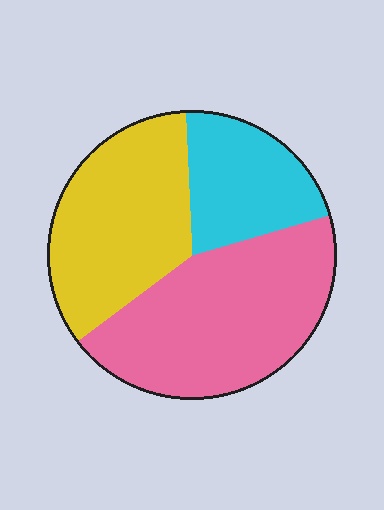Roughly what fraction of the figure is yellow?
Yellow takes up about one third (1/3) of the figure.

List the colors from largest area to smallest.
From largest to smallest: pink, yellow, cyan.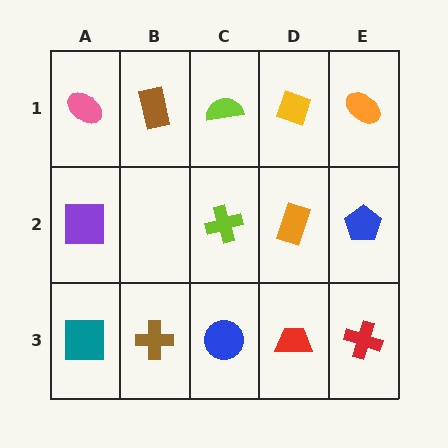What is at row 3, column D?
A red trapezoid.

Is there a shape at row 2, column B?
No, that cell is empty.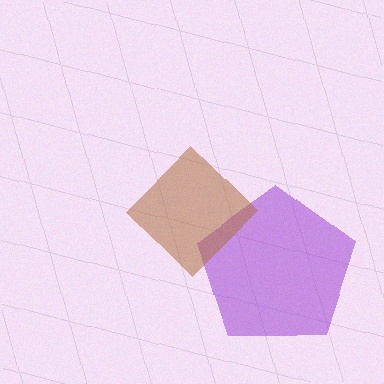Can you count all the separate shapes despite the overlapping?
Yes, there are 2 separate shapes.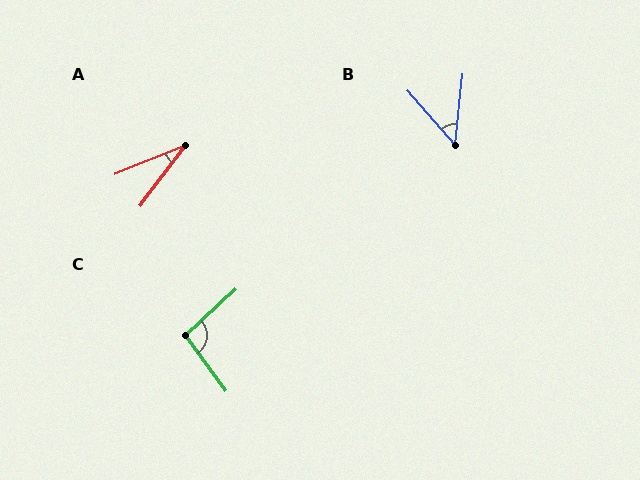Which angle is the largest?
C, at approximately 97 degrees.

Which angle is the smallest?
A, at approximately 31 degrees.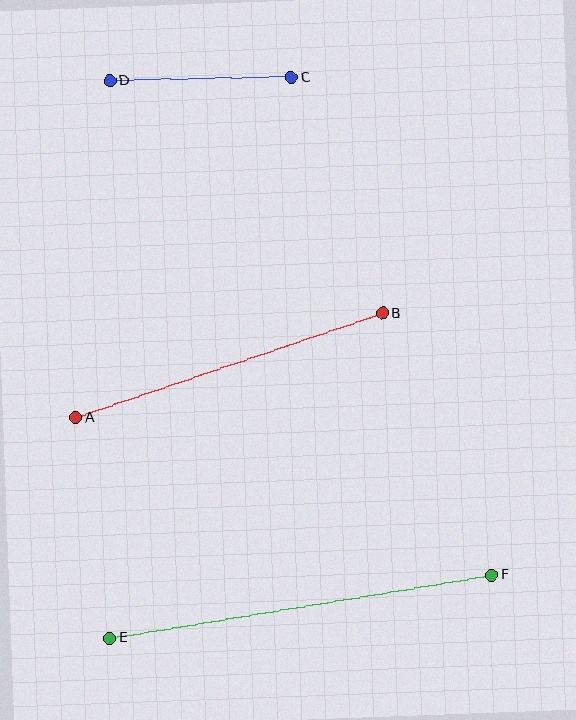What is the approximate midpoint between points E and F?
The midpoint is at approximately (301, 607) pixels.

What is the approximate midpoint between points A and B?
The midpoint is at approximately (229, 365) pixels.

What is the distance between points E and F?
The distance is approximately 387 pixels.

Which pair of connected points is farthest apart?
Points E and F are farthest apart.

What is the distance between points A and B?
The distance is approximately 324 pixels.